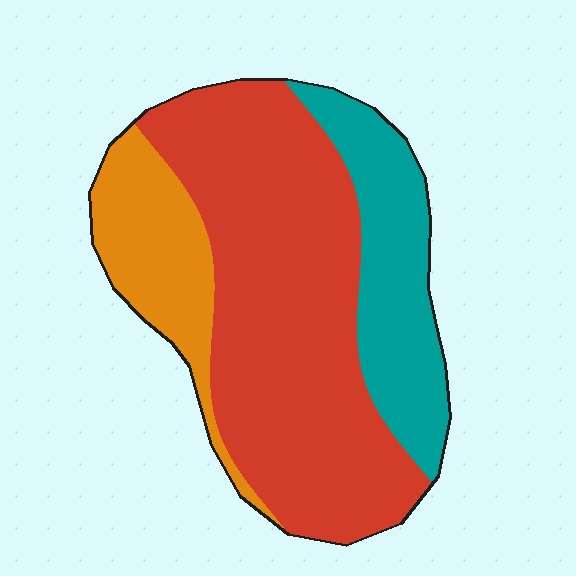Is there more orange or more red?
Red.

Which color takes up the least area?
Orange, at roughly 20%.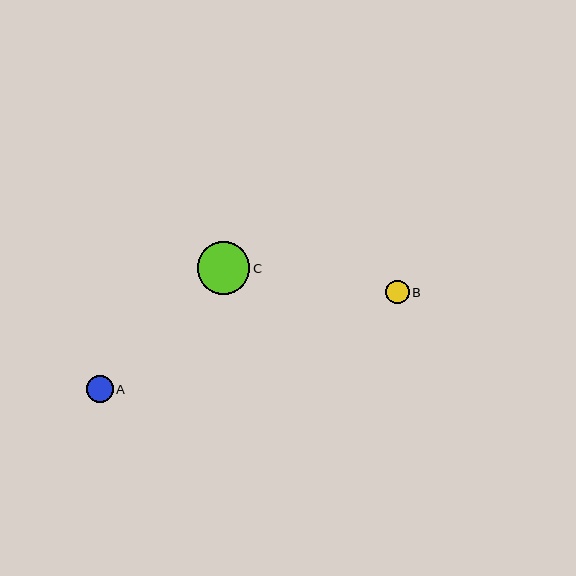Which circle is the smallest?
Circle B is the smallest with a size of approximately 23 pixels.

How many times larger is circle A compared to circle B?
Circle A is approximately 1.1 times the size of circle B.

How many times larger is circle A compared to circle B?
Circle A is approximately 1.1 times the size of circle B.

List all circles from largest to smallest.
From largest to smallest: C, A, B.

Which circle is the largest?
Circle C is the largest with a size of approximately 52 pixels.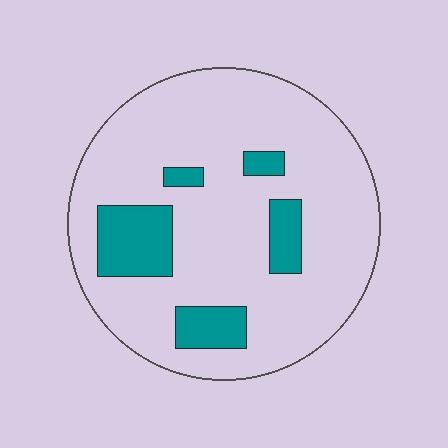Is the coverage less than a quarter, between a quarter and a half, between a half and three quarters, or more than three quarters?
Less than a quarter.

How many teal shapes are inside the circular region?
5.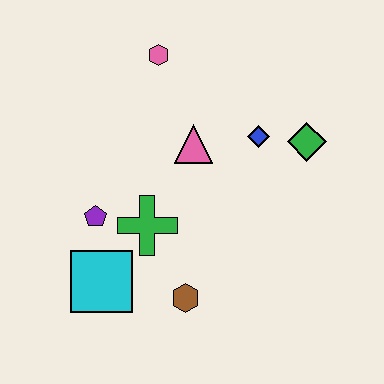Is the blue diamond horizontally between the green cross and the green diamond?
Yes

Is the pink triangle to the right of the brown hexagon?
Yes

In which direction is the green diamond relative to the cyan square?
The green diamond is to the right of the cyan square.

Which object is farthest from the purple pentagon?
The green diamond is farthest from the purple pentagon.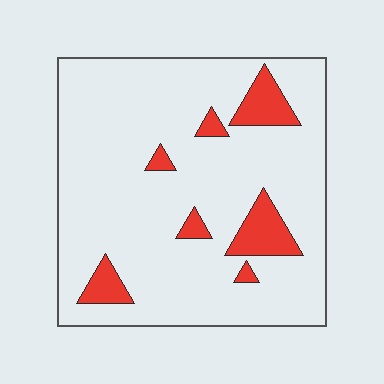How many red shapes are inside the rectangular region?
7.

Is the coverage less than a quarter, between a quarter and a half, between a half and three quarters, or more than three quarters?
Less than a quarter.